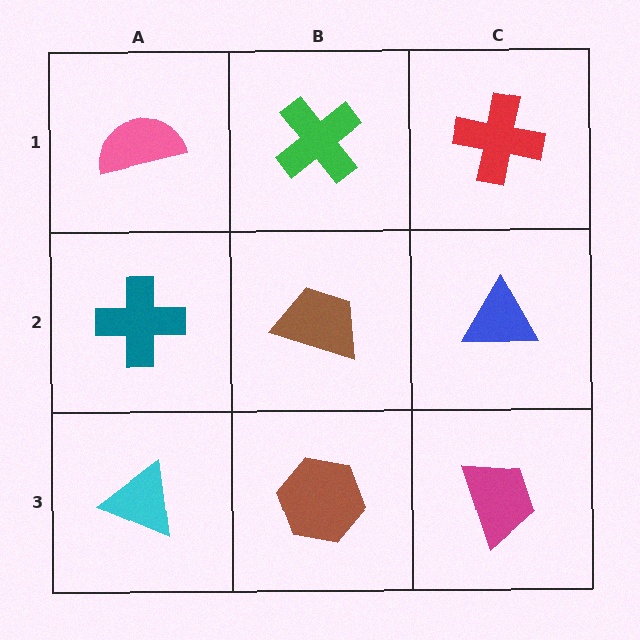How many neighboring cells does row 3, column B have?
3.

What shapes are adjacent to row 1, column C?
A blue triangle (row 2, column C), a green cross (row 1, column B).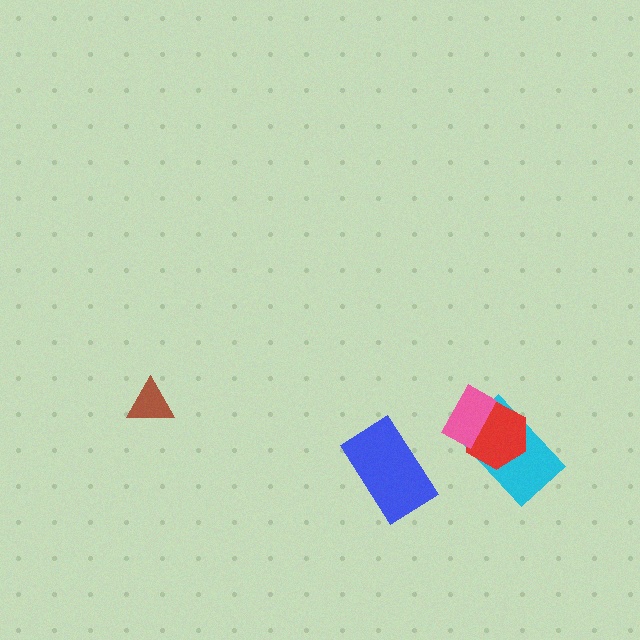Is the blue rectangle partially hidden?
No, no other shape covers it.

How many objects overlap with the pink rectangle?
2 objects overlap with the pink rectangle.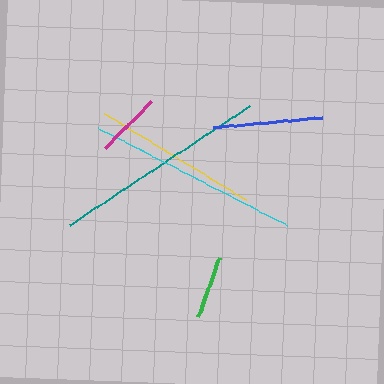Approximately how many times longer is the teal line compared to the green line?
The teal line is approximately 3.4 times the length of the green line.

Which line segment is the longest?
The teal line is the longest at approximately 216 pixels.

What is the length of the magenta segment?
The magenta segment is approximately 66 pixels long.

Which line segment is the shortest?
The green line is the shortest at approximately 63 pixels.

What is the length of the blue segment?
The blue segment is approximately 109 pixels long.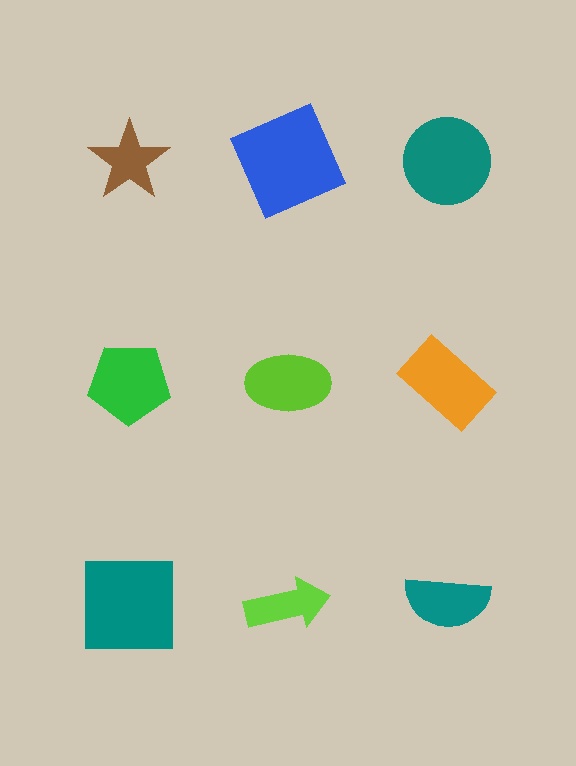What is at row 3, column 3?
A teal semicircle.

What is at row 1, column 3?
A teal circle.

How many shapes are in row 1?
3 shapes.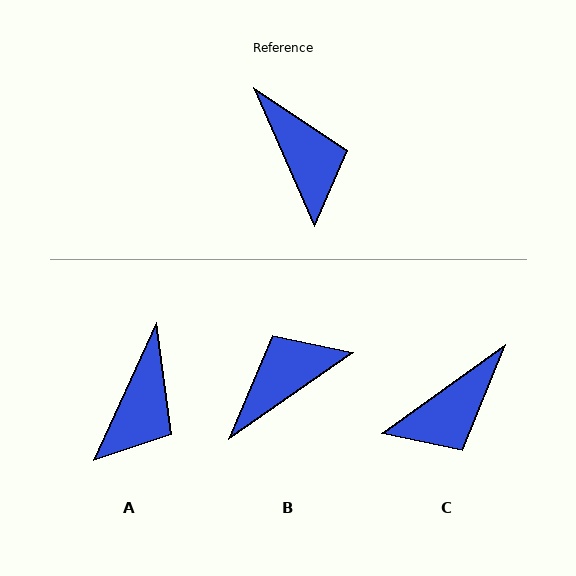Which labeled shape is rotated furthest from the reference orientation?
B, about 102 degrees away.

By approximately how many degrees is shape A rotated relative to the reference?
Approximately 48 degrees clockwise.